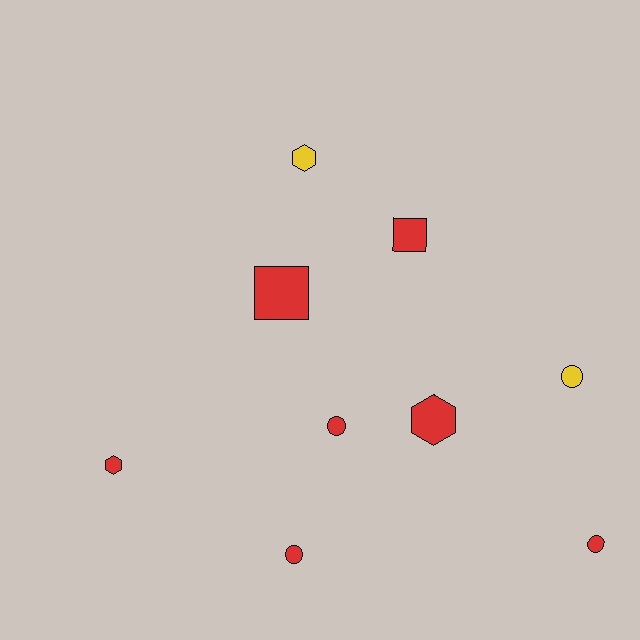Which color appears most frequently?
Red, with 7 objects.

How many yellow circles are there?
There is 1 yellow circle.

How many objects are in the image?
There are 9 objects.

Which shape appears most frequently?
Circle, with 4 objects.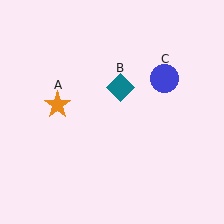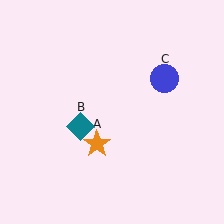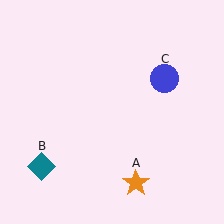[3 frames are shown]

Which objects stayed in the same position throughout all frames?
Blue circle (object C) remained stationary.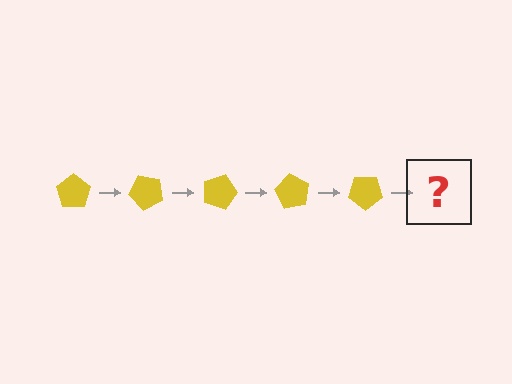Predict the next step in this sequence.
The next step is a yellow pentagon rotated 225 degrees.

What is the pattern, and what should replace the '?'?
The pattern is that the pentagon rotates 45 degrees each step. The '?' should be a yellow pentagon rotated 225 degrees.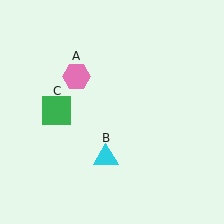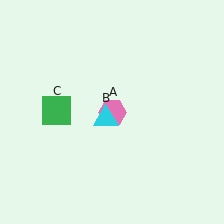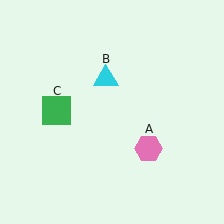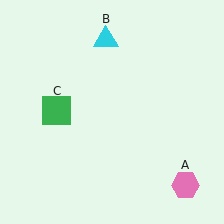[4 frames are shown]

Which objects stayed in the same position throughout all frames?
Green square (object C) remained stationary.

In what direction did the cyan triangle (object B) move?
The cyan triangle (object B) moved up.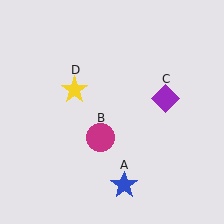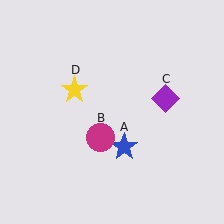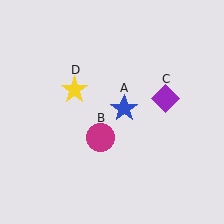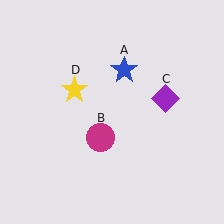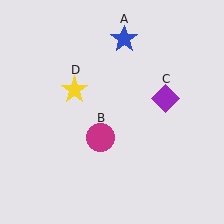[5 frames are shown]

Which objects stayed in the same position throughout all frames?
Magenta circle (object B) and purple diamond (object C) and yellow star (object D) remained stationary.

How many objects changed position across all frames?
1 object changed position: blue star (object A).